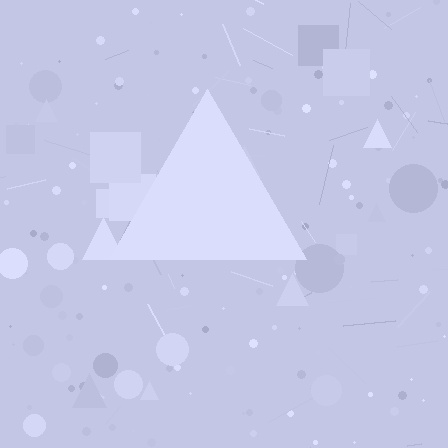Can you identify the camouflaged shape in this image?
The camouflaged shape is a triangle.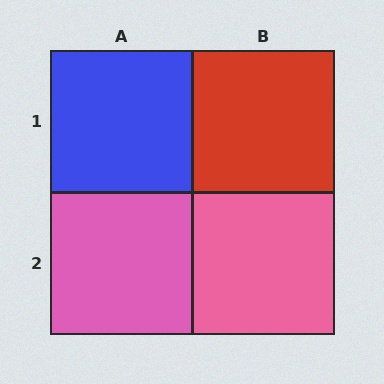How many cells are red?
1 cell is red.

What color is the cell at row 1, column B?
Red.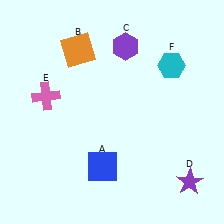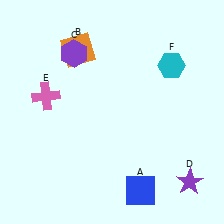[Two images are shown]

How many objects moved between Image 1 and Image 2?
2 objects moved between the two images.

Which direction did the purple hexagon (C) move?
The purple hexagon (C) moved left.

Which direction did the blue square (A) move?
The blue square (A) moved right.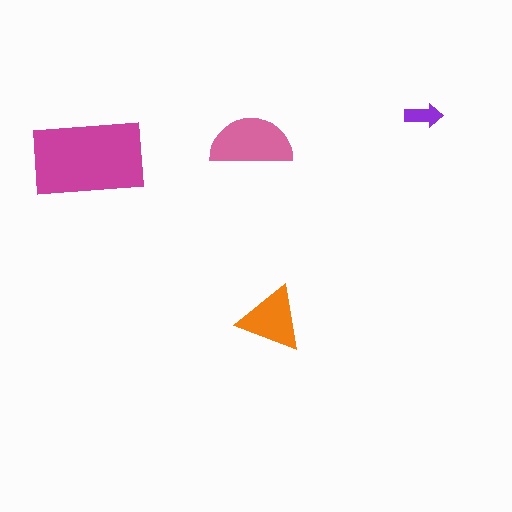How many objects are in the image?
There are 4 objects in the image.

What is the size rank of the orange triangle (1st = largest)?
3rd.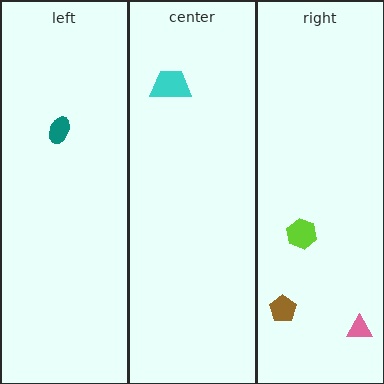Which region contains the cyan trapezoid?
The center region.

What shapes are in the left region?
The teal ellipse.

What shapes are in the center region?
The cyan trapezoid.